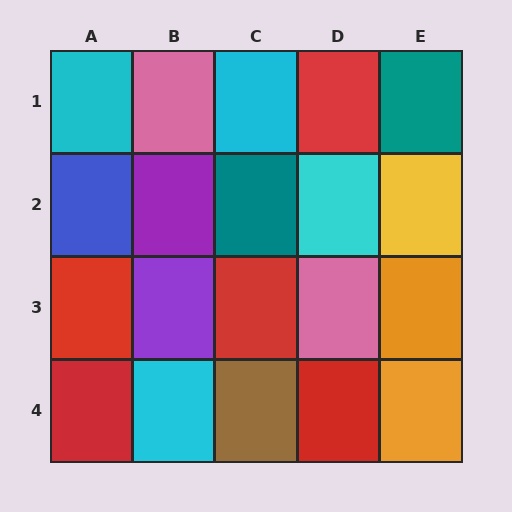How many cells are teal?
2 cells are teal.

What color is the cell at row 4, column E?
Orange.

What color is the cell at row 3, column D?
Pink.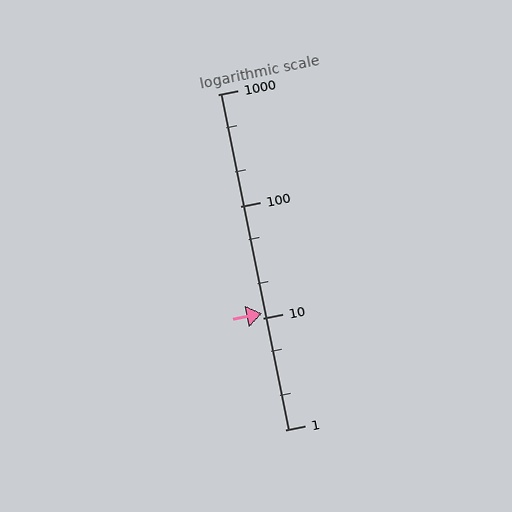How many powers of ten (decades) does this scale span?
The scale spans 3 decades, from 1 to 1000.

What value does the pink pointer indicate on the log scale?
The pointer indicates approximately 11.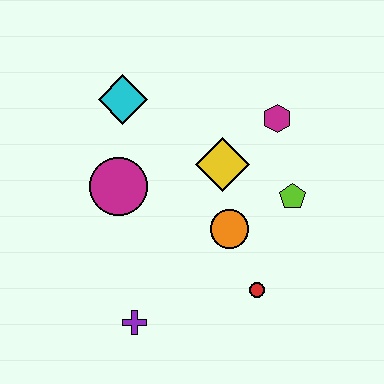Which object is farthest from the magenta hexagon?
The purple cross is farthest from the magenta hexagon.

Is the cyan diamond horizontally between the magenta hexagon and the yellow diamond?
No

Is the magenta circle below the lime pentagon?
No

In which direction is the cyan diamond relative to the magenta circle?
The cyan diamond is above the magenta circle.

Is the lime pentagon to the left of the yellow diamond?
No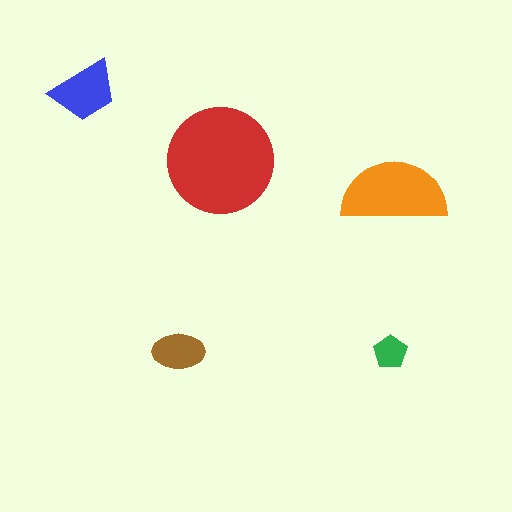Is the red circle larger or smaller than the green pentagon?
Larger.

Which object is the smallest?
The green pentagon.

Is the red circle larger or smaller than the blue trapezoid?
Larger.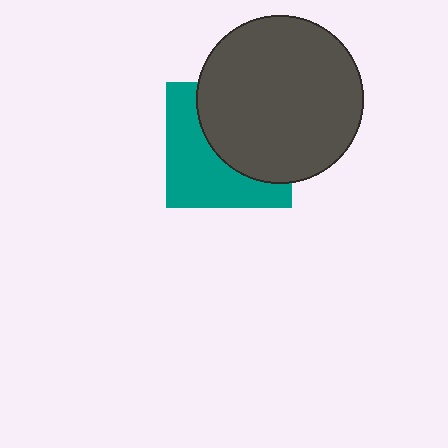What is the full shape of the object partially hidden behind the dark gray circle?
The partially hidden object is a teal square.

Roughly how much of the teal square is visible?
About half of it is visible (roughly 48%).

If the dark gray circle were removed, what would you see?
You would see the complete teal square.